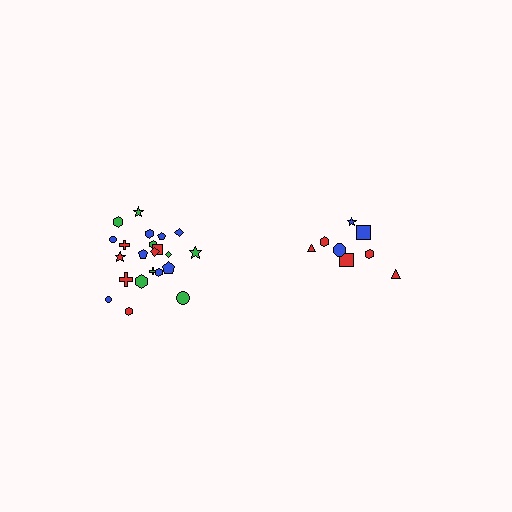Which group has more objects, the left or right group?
The left group.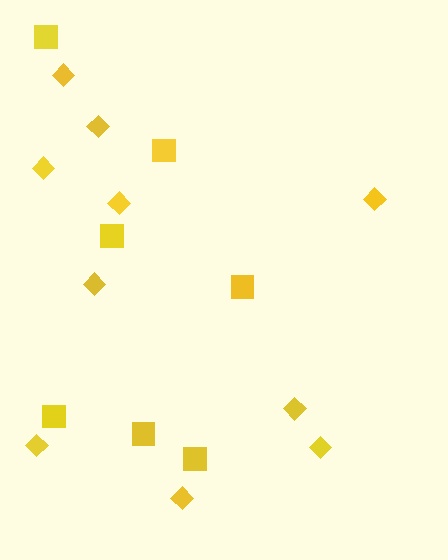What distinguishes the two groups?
There are 2 groups: one group of diamonds (10) and one group of squares (7).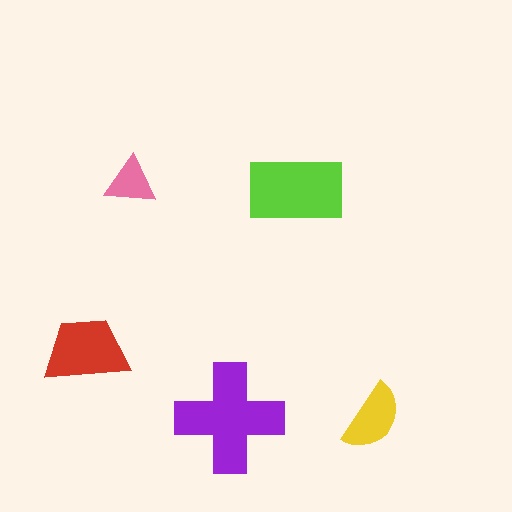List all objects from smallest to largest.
The pink triangle, the yellow semicircle, the red trapezoid, the lime rectangle, the purple cross.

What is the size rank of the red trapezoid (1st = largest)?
3rd.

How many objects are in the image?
There are 5 objects in the image.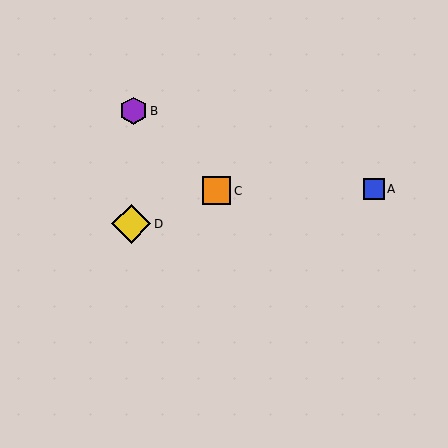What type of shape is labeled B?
Shape B is a purple hexagon.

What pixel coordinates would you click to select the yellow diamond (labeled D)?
Click at (131, 224) to select the yellow diamond D.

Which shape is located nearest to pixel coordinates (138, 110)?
The purple hexagon (labeled B) at (133, 111) is nearest to that location.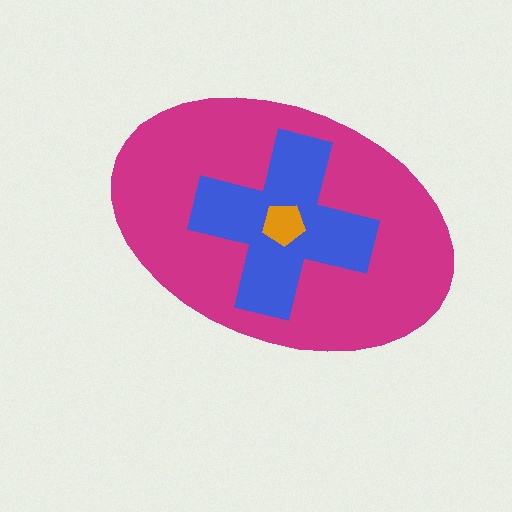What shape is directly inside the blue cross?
The orange pentagon.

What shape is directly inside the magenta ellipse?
The blue cross.